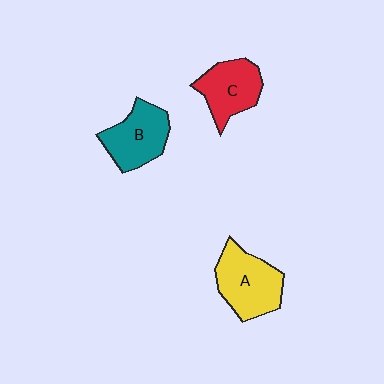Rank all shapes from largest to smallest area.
From largest to smallest: A (yellow), B (teal), C (red).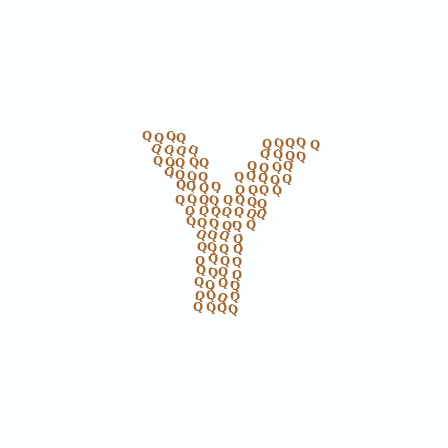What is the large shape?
The large shape is the letter Y.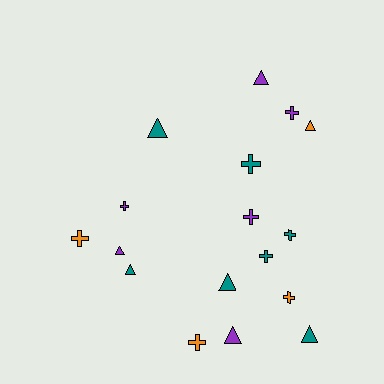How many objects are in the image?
There are 17 objects.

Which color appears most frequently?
Teal, with 7 objects.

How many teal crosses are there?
There are 3 teal crosses.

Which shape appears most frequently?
Cross, with 9 objects.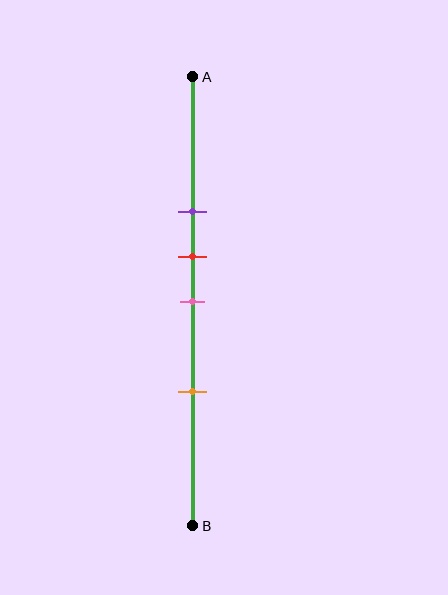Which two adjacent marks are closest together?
The red and pink marks are the closest adjacent pair.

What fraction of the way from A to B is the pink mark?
The pink mark is approximately 50% (0.5) of the way from A to B.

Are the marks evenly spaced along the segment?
No, the marks are not evenly spaced.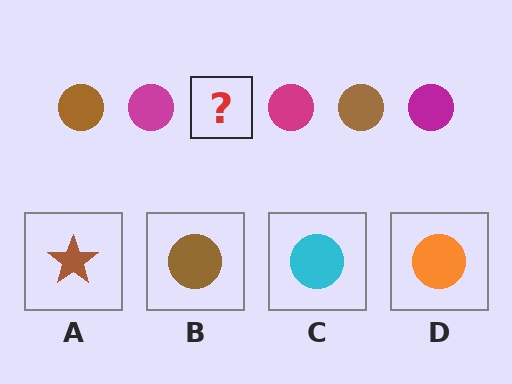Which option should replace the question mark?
Option B.